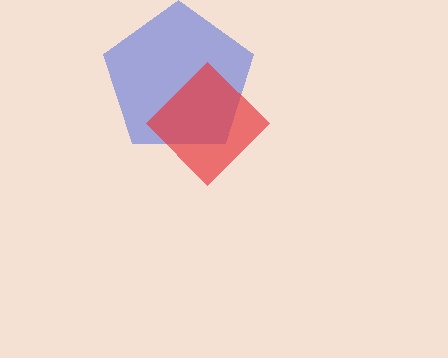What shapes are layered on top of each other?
The layered shapes are: a blue pentagon, a red diamond.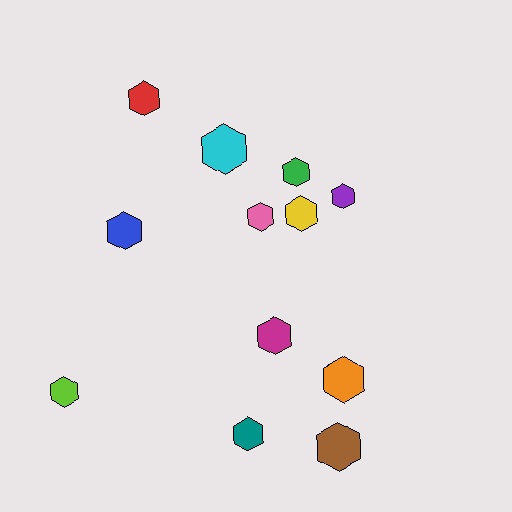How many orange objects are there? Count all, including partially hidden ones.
There is 1 orange object.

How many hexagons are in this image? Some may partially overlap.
There are 12 hexagons.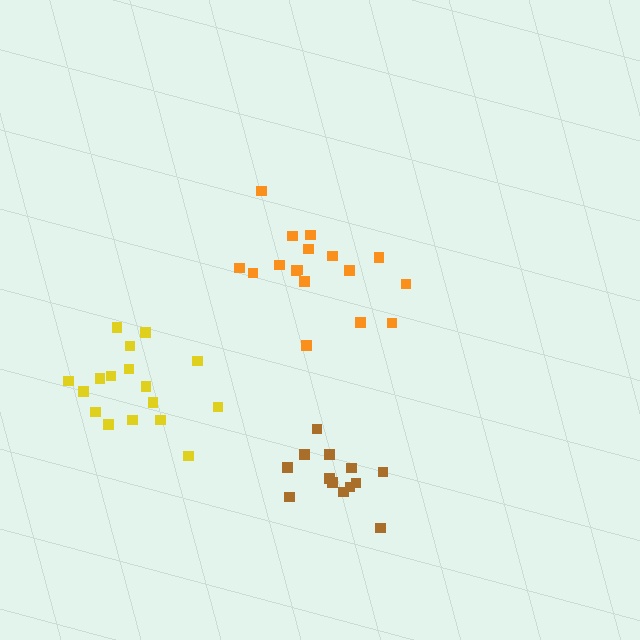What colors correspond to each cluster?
The clusters are colored: orange, brown, yellow.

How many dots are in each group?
Group 1: 17 dots, Group 2: 13 dots, Group 3: 17 dots (47 total).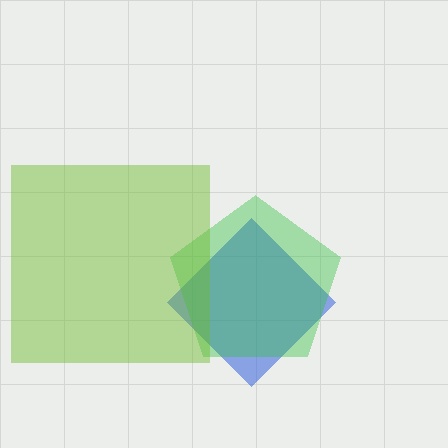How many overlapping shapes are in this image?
There are 3 overlapping shapes in the image.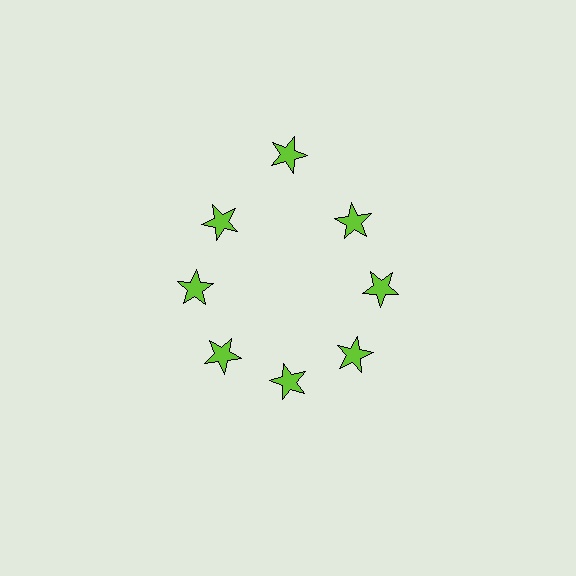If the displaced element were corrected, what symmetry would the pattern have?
It would have 8-fold rotational symmetry — the pattern would map onto itself every 45 degrees.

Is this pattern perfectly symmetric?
No. The 8 lime stars are arranged in a ring, but one element near the 12 o'clock position is pushed outward from the center, breaking the 8-fold rotational symmetry.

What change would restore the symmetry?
The symmetry would be restored by moving it inward, back onto the ring so that all 8 stars sit at equal angles and equal distance from the center.